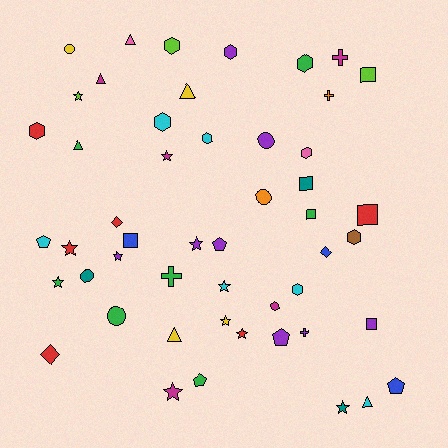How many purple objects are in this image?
There are 8 purple objects.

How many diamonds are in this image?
There are 3 diamonds.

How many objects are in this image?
There are 50 objects.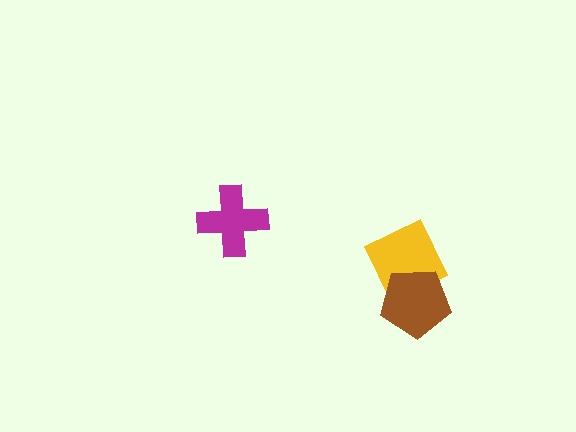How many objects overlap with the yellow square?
1 object overlaps with the yellow square.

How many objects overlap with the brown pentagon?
1 object overlaps with the brown pentagon.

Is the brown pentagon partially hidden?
No, no other shape covers it.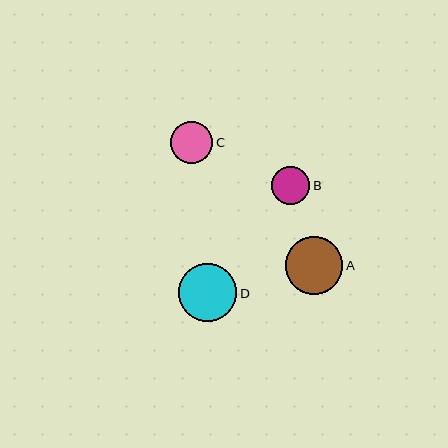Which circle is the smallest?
Circle B is the smallest with a size of approximately 38 pixels.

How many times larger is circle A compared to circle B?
Circle A is approximately 1.5 times the size of circle B.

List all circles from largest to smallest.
From largest to smallest: D, A, C, B.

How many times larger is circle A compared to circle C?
Circle A is approximately 1.4 times the size of circle C.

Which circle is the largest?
Circle D is the largest with a size of approximately 58 pixels.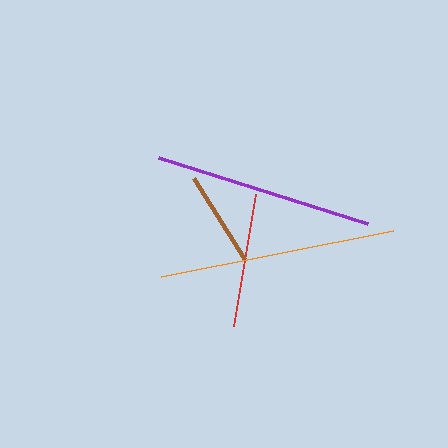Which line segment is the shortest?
The brown line is the shortest at approximately 95 pixels.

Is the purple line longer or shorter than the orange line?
The orange line is longer than the purple line.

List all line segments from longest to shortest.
From longest to shortest: orange, purple, red, brown.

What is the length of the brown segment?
The brown segment is approximately 95 pixels long.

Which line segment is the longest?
The orange line is the longest at approximately 237 pixels.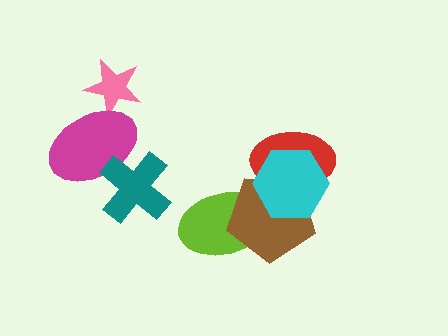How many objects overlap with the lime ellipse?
1 object overlaps with the lime ellipse.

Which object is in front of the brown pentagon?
The cyan hexagon is in front of the brown pentagon.